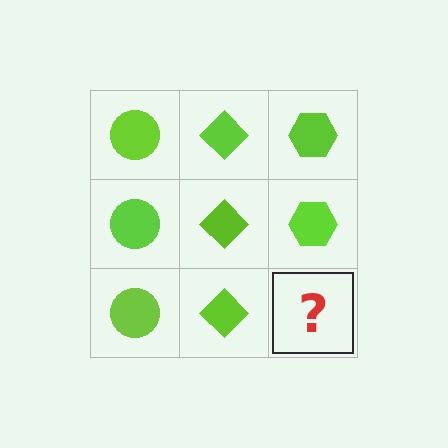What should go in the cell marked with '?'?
The missing cell should contain a lime hexagon.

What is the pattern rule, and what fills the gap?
The rule is that each column has a consistent shape. The gap should be filled with a lime hexagon.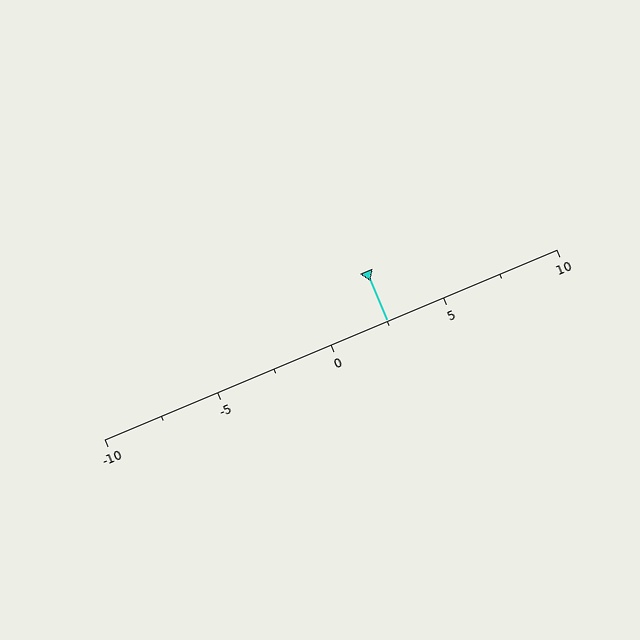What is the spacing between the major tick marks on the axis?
The major ticks are spaced 5 apart.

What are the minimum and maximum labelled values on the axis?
The axis runs from -10 to 10.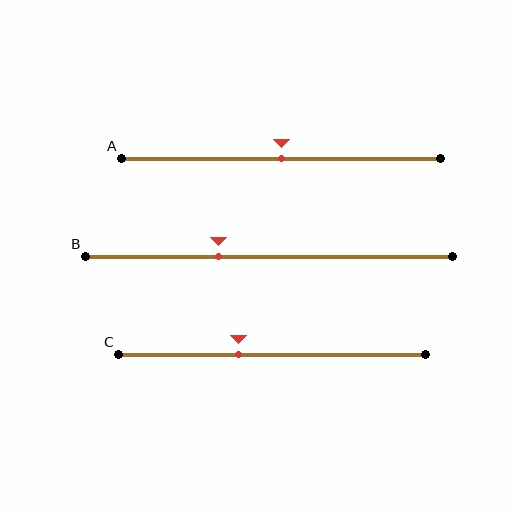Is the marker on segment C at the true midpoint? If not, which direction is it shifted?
No, the marker on segment C is shifted to the left by about 11% of the segment length.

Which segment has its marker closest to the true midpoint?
Segment A has its marker closest to the true midpoint.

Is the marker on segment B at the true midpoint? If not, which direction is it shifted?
No, the marker on segment B is shifted to the left by about 14% of the segment length.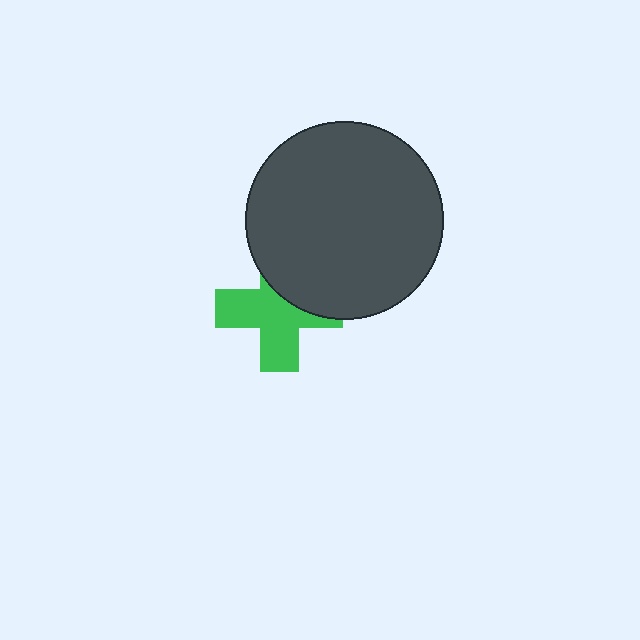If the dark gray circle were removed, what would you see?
You would see the complete green cross.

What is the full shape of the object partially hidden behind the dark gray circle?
The partially hidden object is a green cross.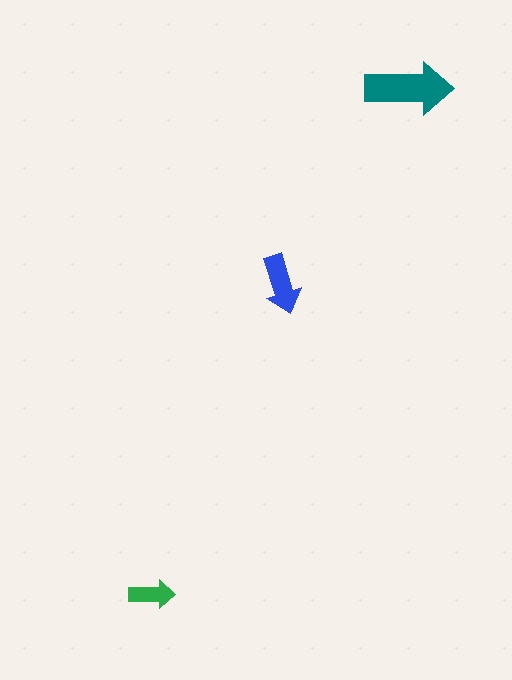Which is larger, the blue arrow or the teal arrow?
The teal one.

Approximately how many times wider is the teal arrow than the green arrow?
About 2 times wider.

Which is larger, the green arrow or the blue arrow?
The blue one.